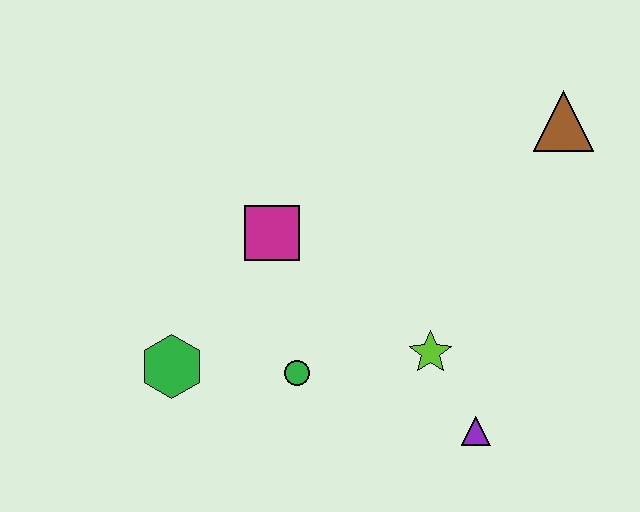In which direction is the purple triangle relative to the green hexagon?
The purple triangle is to the right of the green hexagon.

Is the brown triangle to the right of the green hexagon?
Yes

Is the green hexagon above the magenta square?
No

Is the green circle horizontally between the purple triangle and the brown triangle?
No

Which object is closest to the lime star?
The purple triangle is closest to the lime star.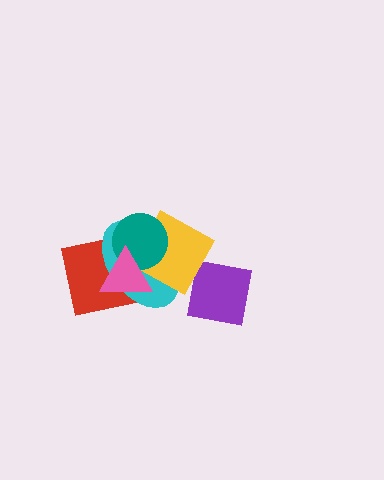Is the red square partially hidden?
Yes, it is partially covered by another shape.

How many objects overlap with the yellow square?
4 objects overlap with the yellow square.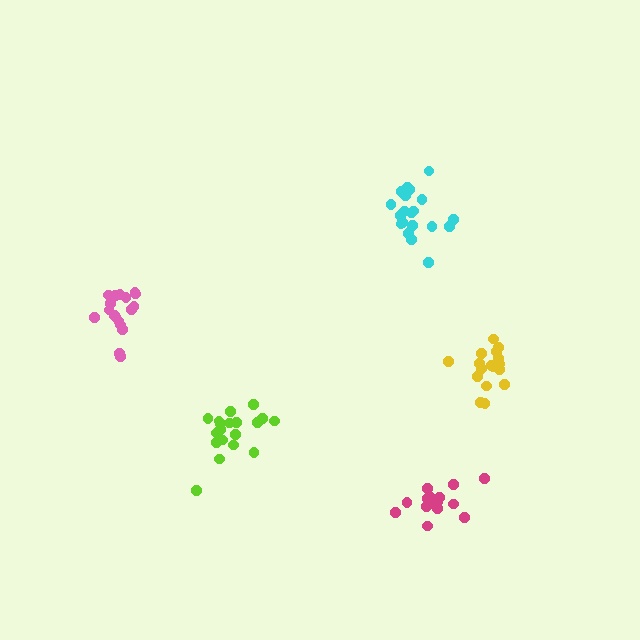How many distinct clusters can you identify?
There are 5 distinct clusters.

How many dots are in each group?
Group 1: 20 dots, Group 2: 15 dots, Group 3: 18 dots, Group 4: 18 dots, Group 5: 20 dots (91 total).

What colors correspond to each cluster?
The clusters are colored: lime, magenta, yellow, pink, cyan.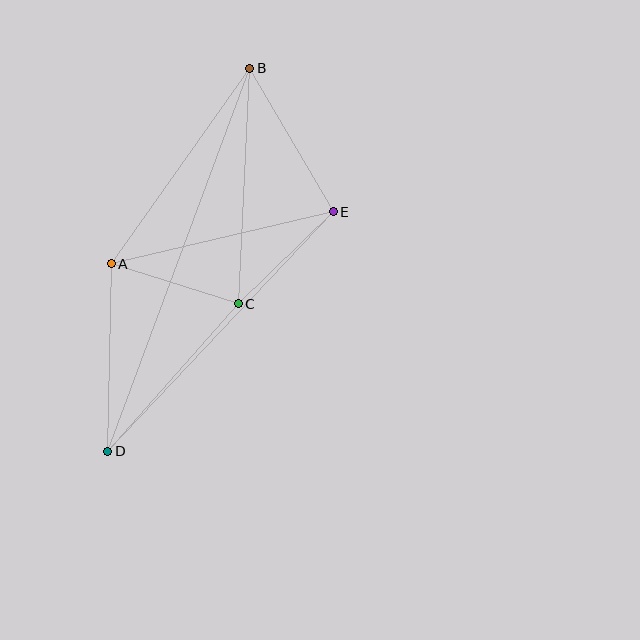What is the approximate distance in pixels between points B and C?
The distance between B and C is approximately 236 pixels.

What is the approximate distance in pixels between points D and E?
The distance between D and E is approximately 329 pixels.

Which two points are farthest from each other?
Points B and D are farthest from each other.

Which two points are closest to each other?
Points C and E are closest to each other.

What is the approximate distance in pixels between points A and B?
The distance between A and B is approximately 240 pixels.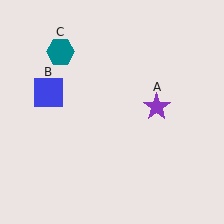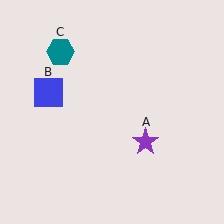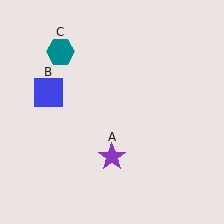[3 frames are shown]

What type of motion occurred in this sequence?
The purple star (object A) rotated clockwise around the center of the scene.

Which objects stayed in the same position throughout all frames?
Blue square (object B) and teal hexagon (object C) remained stationary.